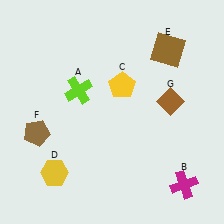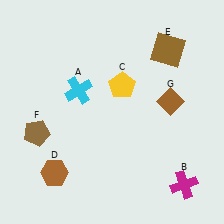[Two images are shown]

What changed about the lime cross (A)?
In Image 1, A is lime. In Image 2, it changed to cyan.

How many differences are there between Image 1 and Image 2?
There are 2 differences between the two images.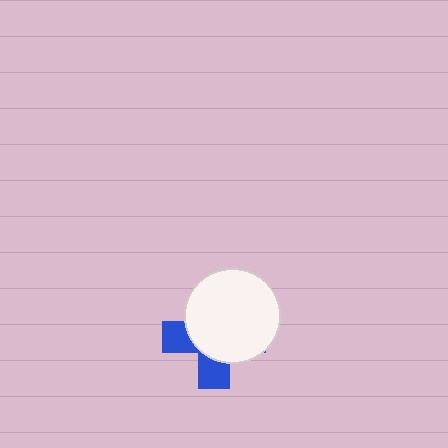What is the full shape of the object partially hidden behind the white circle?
The partially hidden object is a blue cross.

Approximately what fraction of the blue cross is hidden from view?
Roughly 66% of the blue cross is hidden behind the white circle.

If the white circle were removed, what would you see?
You would see the complete blue cross.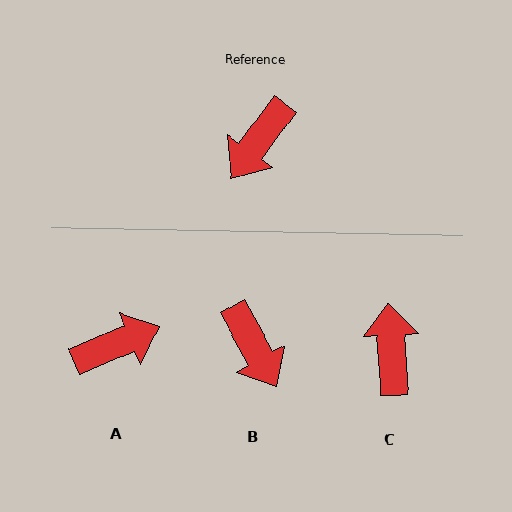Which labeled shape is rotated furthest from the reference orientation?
A, about 149 degrees away.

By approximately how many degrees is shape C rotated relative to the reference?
Approximately 140 degrees clockwise.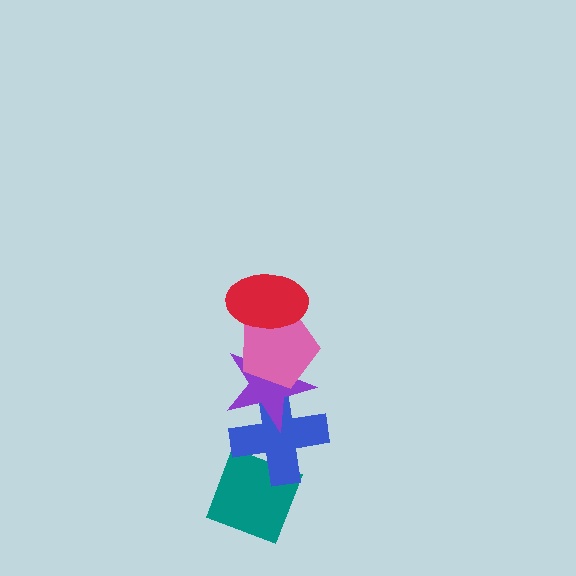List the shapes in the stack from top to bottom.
From top to bottom: the red ellipse, the pink pentagon, the purple star, the blue cross, the teal diamond.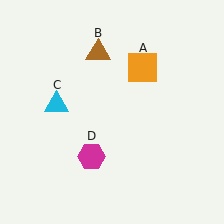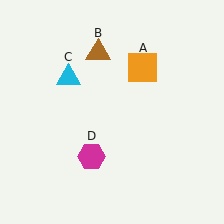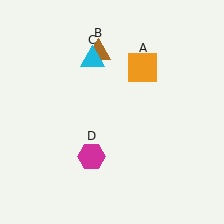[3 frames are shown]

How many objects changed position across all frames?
1 object changed position: cyan triangle (object C).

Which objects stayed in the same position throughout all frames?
Orange square (object A) and brown triangle (object B) and magenta hexagon (object D) remained stationary.